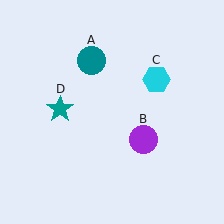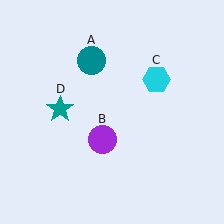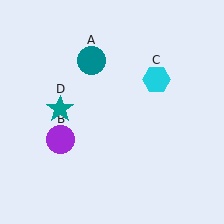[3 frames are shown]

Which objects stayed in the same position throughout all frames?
Teal circle (object A) and cyan hexagon (object C) and teal star (object D) remained stationary.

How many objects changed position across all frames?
1 object changed position: purple circle (object B).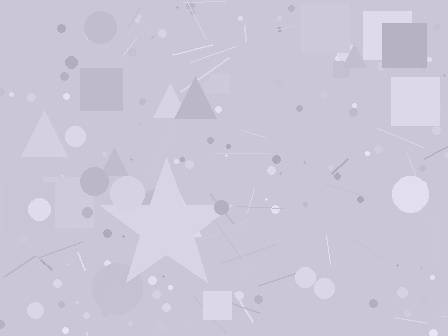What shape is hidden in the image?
A star is hidden in the image.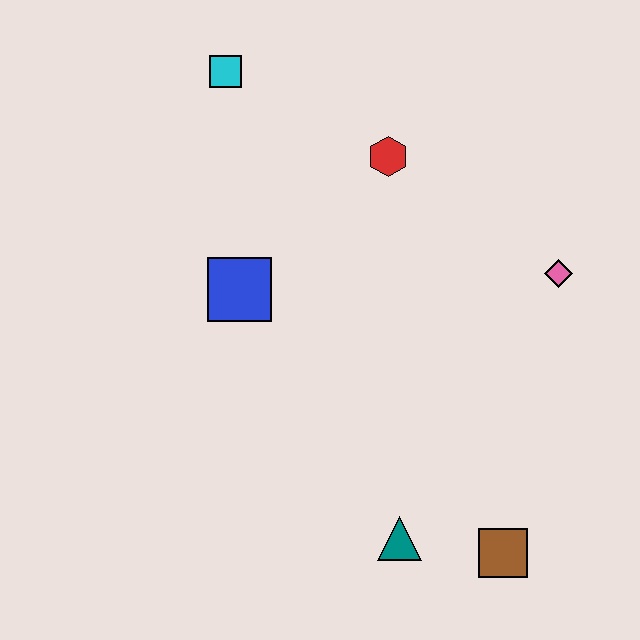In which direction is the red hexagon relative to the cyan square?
The red hexagon is to the right of the cyan square.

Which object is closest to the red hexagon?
The cyan square is closest to the red hexagon.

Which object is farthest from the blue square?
The brown square is farthest from the blue square.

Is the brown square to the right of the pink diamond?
No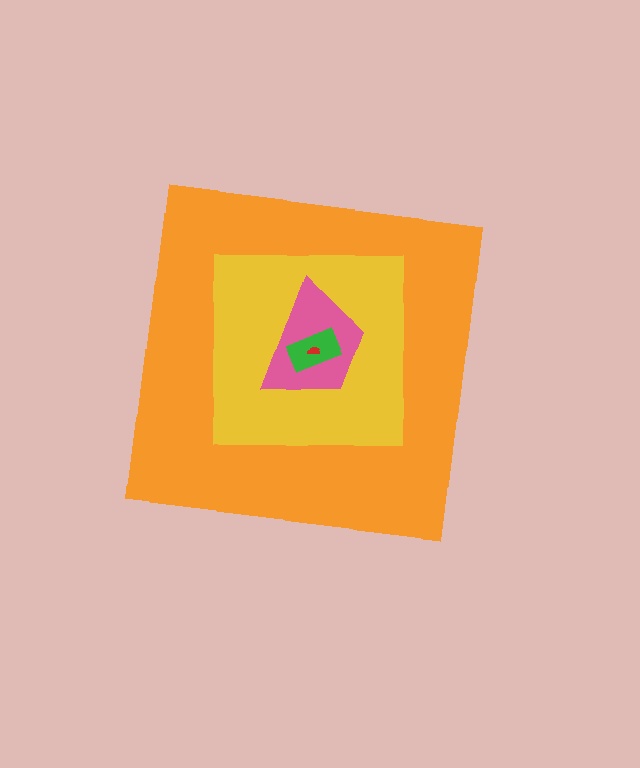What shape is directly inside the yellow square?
The pink trapezoid.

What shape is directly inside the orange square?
The yellow square.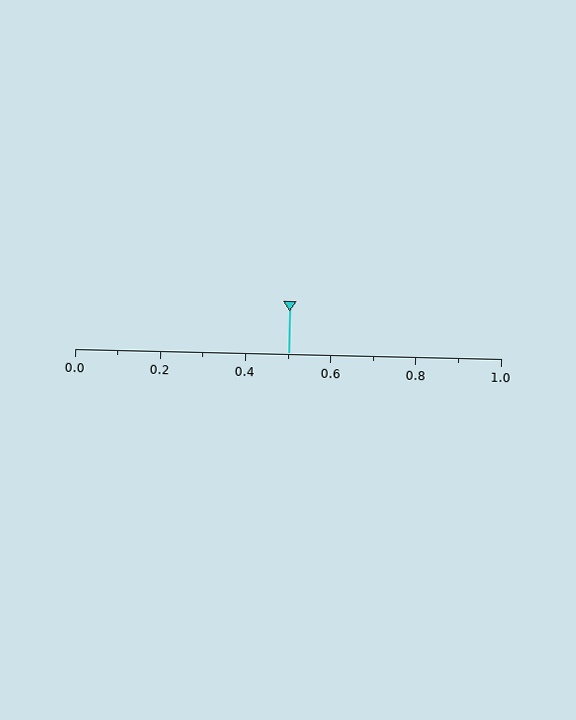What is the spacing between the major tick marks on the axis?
The major ticks are spaced 0.2 apart.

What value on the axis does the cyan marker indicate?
The marker indicates approximately 0.5.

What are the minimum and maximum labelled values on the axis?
The axis runs from 0.0 to 1.0.